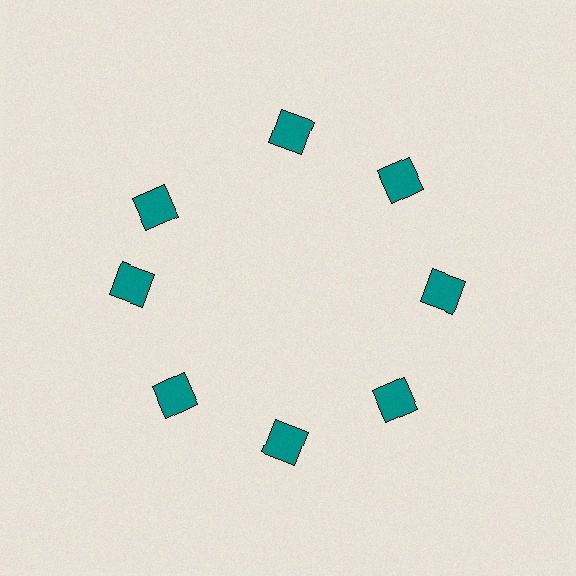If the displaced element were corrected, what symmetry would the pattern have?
It would have 8-fold rotational symmetry — the pattern would map onto itself every 45 degrees.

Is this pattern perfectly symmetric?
No. The 8 teal squares are arranged in a ring, but one element near the 10 o'clock position is rotated out of alignment along the ring, breaking the 8-fold rotational symmetry.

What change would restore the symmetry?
The symmetry would be restored by rotating it back into even spacing with its neighbors so that all 8 squares sit at equal angles and equal distance from the center.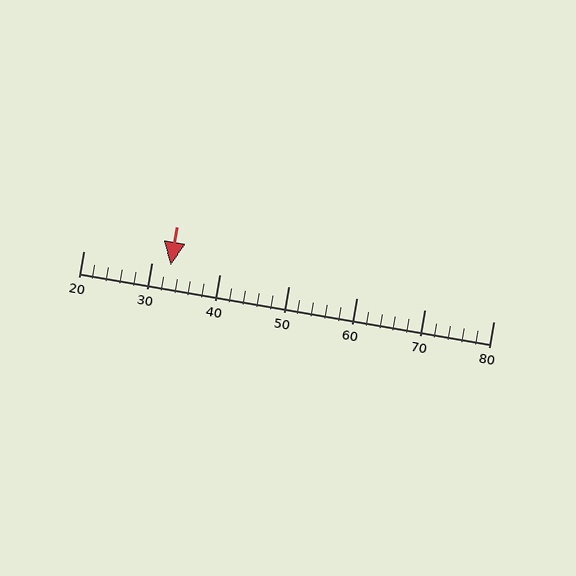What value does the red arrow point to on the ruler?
The red arrow points to approximately 33.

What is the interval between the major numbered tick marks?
The major tick marks are spaced 10 units apart.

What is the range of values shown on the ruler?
The ruler shows values from 20 to 80.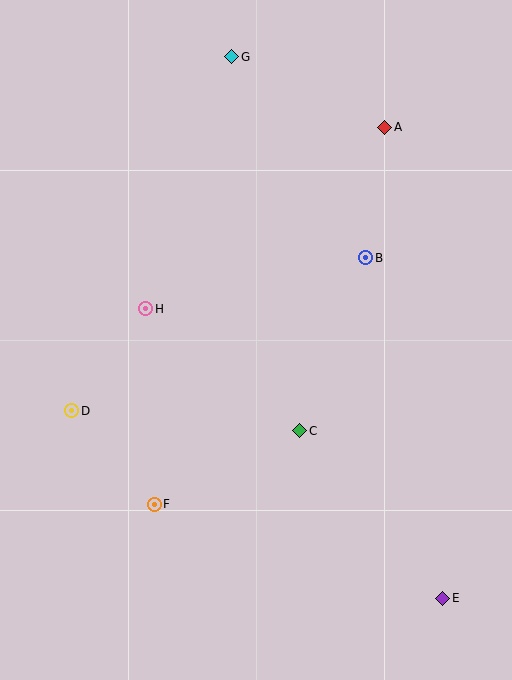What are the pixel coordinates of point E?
Point E is at (443, 598).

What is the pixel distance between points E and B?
The distance between E and B is 349 pixels.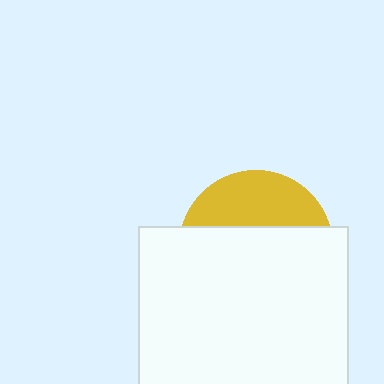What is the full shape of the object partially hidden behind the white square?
The partially hidden object is a yellow circle.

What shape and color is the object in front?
The object in front is a white square.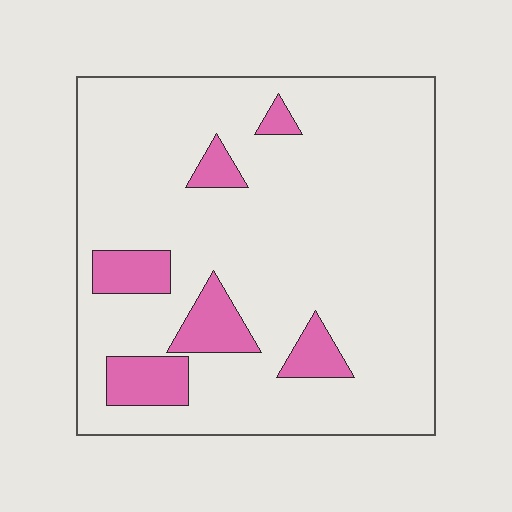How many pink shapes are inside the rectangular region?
6.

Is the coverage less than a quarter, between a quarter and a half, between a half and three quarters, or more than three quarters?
Less than a quarter.